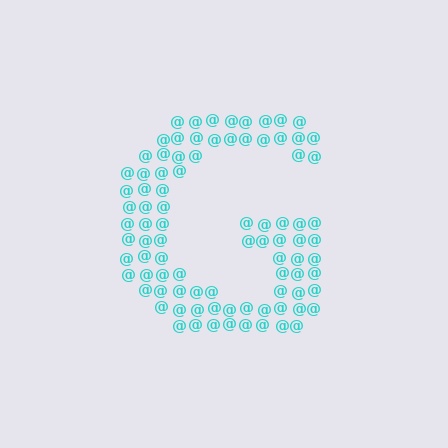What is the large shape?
The large shape is the letter G.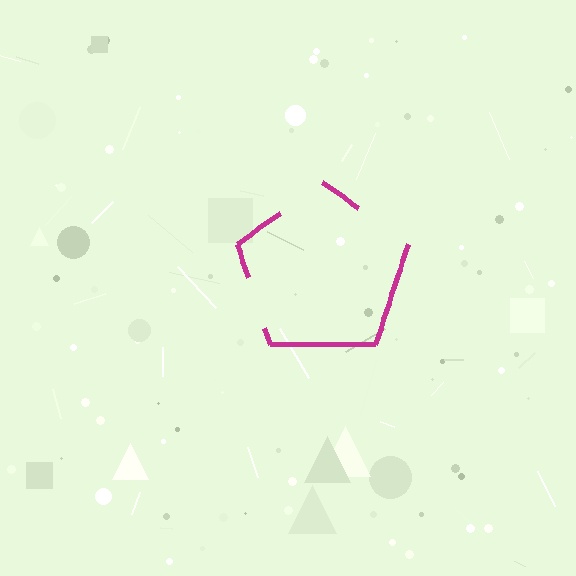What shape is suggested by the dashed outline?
The dashed outline suggests a pentagon.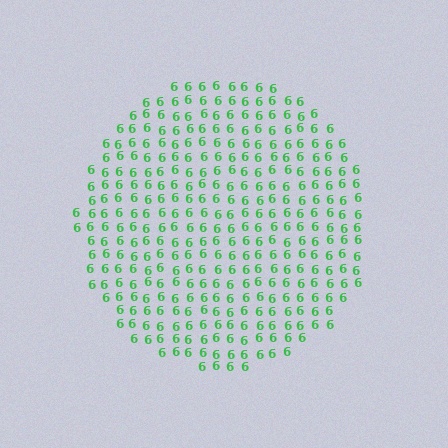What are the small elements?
The small elements are digit 6's.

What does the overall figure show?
The overall figure shows a circle.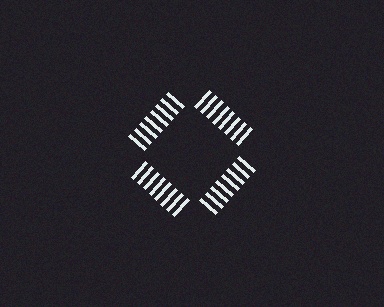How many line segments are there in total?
32 — 8 along each of the 4 edges.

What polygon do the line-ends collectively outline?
An illusory square — the line segments terminate on its edges but no continuous stroke is drawn.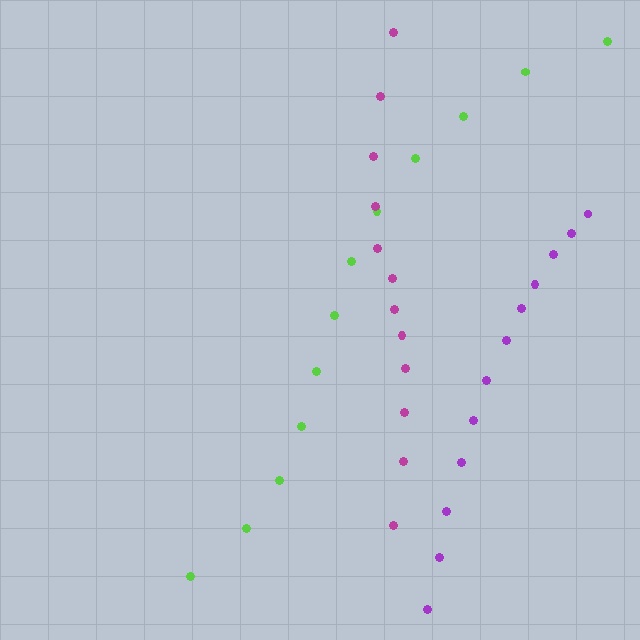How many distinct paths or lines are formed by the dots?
There are 3 distinct paths.